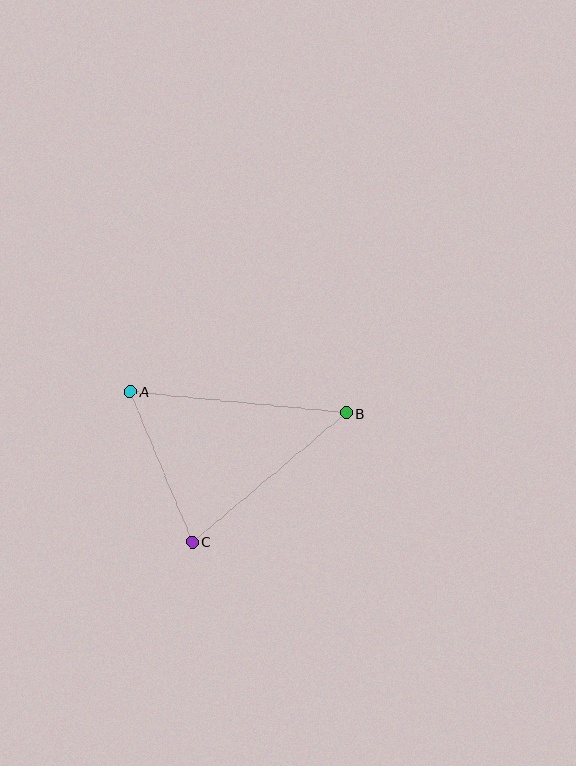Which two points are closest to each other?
Points A and C are closest to each other.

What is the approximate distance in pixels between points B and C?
The distance between B and C is approximately 201 pixels.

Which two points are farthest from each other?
Points A and B are farthest from each other.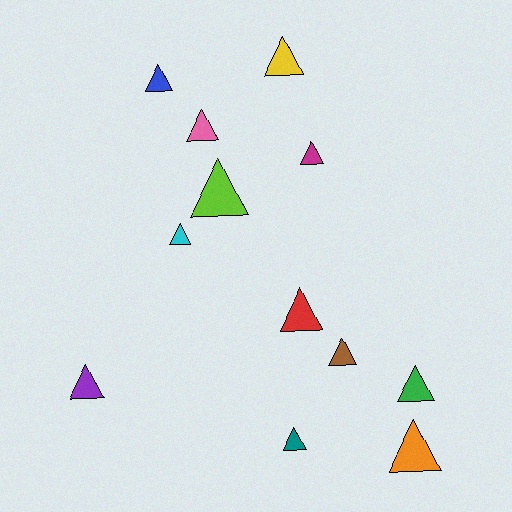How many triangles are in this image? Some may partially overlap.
There are 12 triangles.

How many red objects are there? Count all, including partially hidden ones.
There is 1 red object.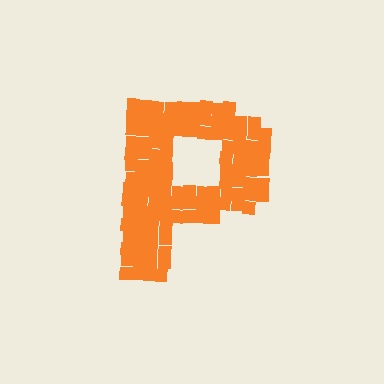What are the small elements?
The small elements are squares.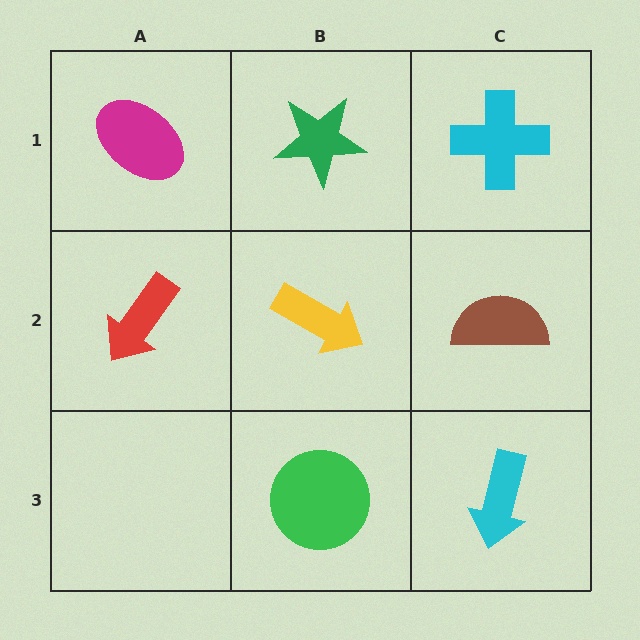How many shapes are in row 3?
2 shapes.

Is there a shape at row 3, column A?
No, that cell is empty.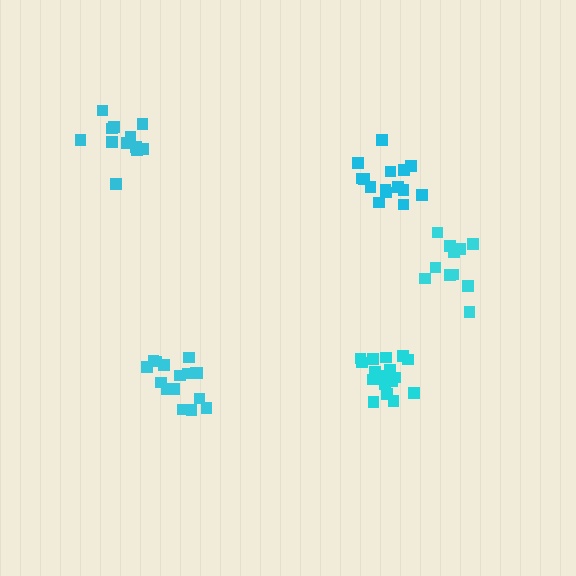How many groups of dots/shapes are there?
There are 5 groups.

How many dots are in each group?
Group 1: 17 dots, Group 2: 11 dots, Group 3: 15 dots, Group 4: 12 dots, Group 5: 16 dots (71 total).